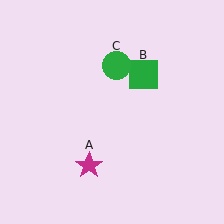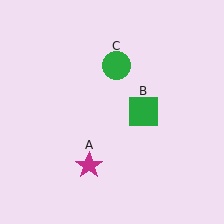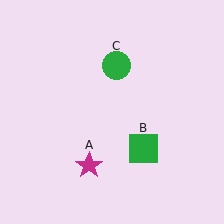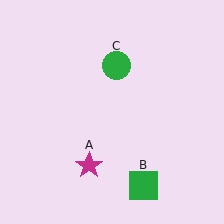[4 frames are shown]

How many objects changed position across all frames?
1 object changed position: green square (object B).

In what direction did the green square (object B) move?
The green square (object B) moved down.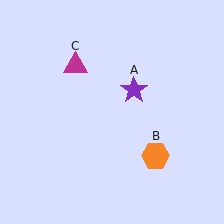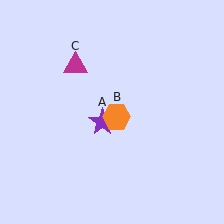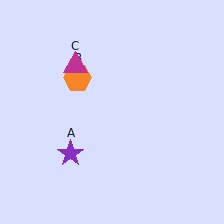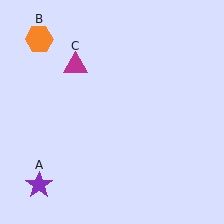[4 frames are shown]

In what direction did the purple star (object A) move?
The purple star (object A) moved down and to the left.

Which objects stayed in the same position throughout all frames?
Magenta triangle (object C) remained stationary.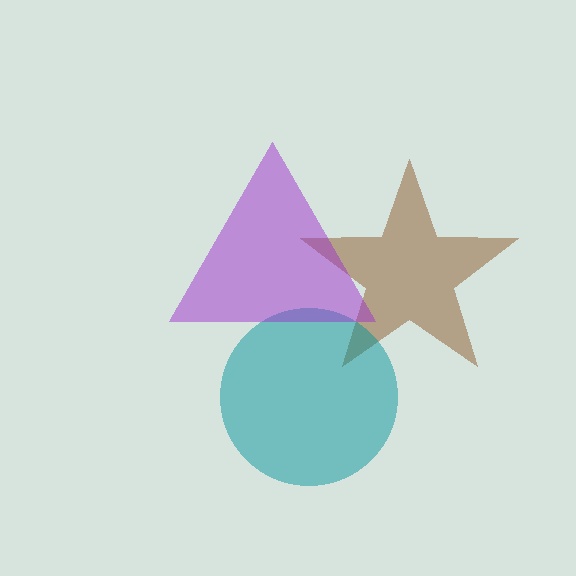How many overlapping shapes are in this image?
There are 3 overlapping shapes in the image.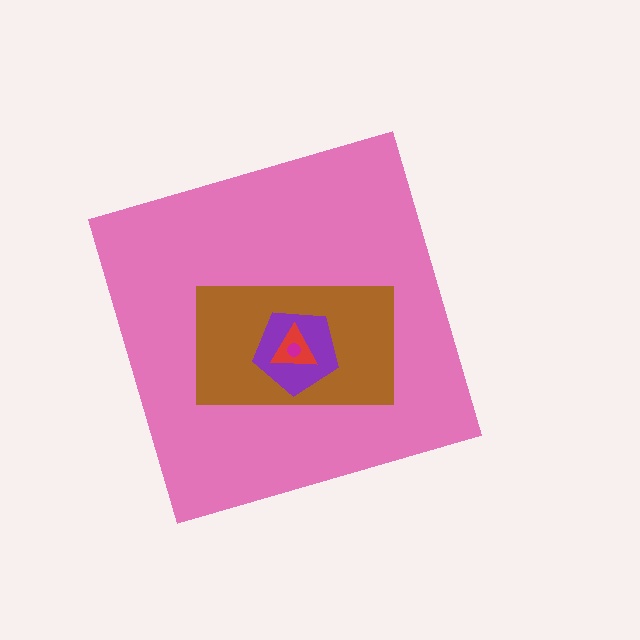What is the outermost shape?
The pink diamond.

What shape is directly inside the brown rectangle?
The purple pentagon.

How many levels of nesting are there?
5.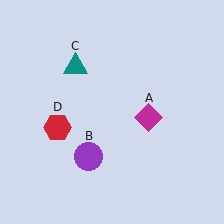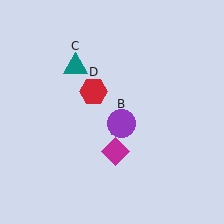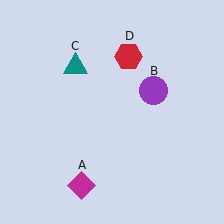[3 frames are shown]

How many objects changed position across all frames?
3 objects changed position: magenta diamond (object A), purple circle (object B), red hexagon (object D).